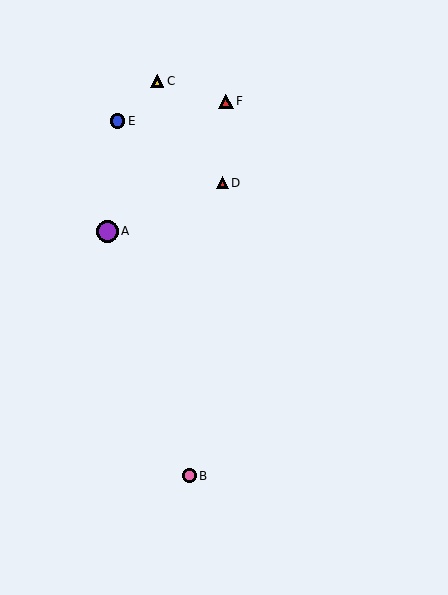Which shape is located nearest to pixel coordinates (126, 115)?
The blue circle (labeled E) at (117, 121) is nearest to that location.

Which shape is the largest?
The purple circle (labeled A) is the largest.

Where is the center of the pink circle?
The center of the pink circle is at (189, 476).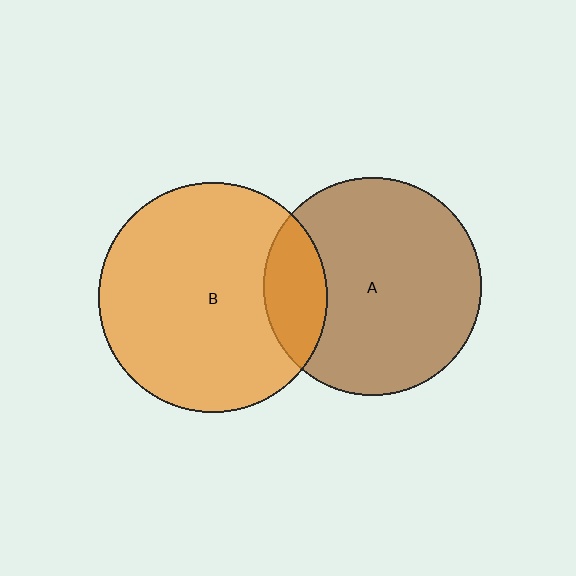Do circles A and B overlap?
Yes.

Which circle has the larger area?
Circle B (orange).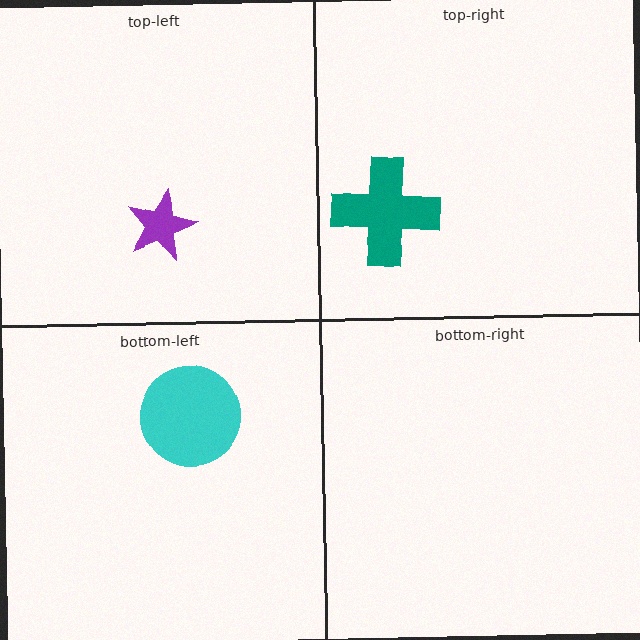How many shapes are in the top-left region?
1.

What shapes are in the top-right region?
The teal cross.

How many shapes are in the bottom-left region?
1.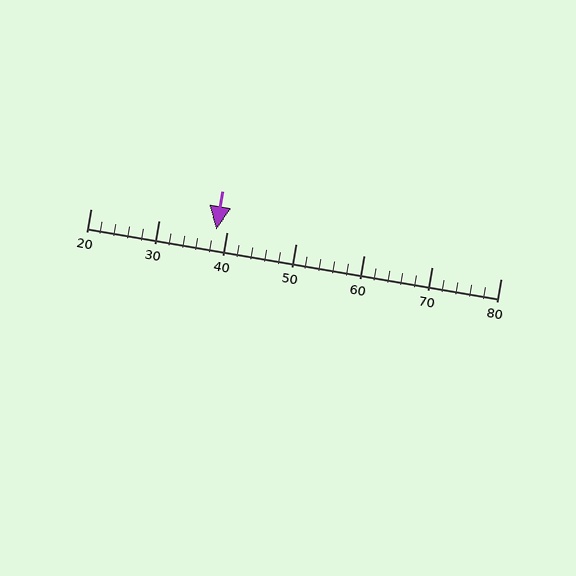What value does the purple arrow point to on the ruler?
The purple arrow points to approximately 38.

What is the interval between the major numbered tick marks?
The major tick marks are spaced 10 units apart.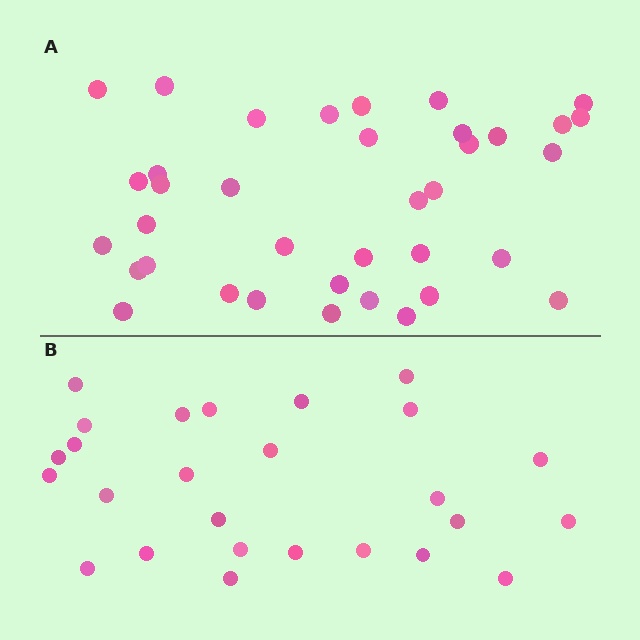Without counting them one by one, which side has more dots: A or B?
Region A (the top region) has more dots.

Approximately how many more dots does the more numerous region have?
Region A has roughly 12 or so more dots than region B.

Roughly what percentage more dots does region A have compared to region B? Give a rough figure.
About 40% more.